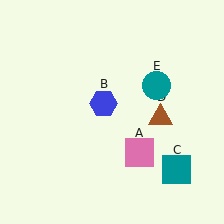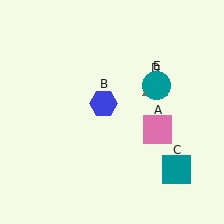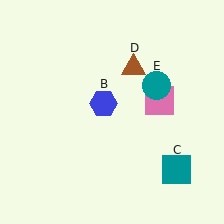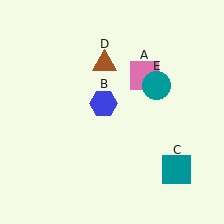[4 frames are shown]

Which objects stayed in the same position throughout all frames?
Blue hexagon (object B) and teal square (object C) and teal circle (object E) remained stationary.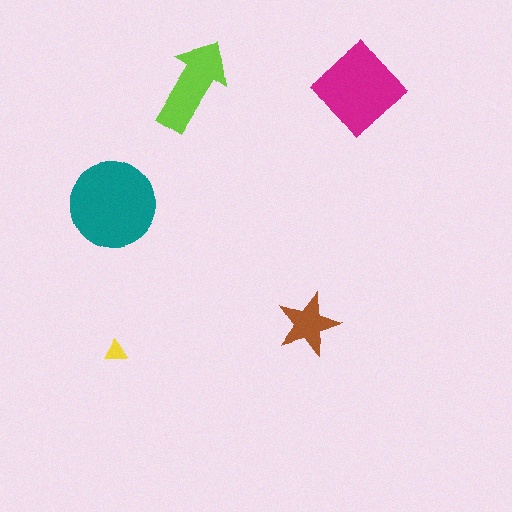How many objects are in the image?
There are 5 objects in the image.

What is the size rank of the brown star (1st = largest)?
4th.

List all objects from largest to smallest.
The teal circle, the magenta diamond, the lime arrow, the brown star, the yellow triangle.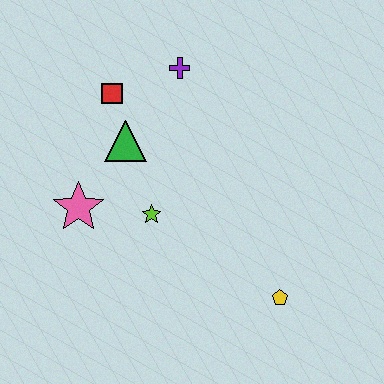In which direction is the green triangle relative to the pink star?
The green triangle is above the pink star.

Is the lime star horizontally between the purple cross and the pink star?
Yes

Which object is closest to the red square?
The green triangle is closest to the red square.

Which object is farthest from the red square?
The yellow pentagon is farthest from the red square.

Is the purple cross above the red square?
Yes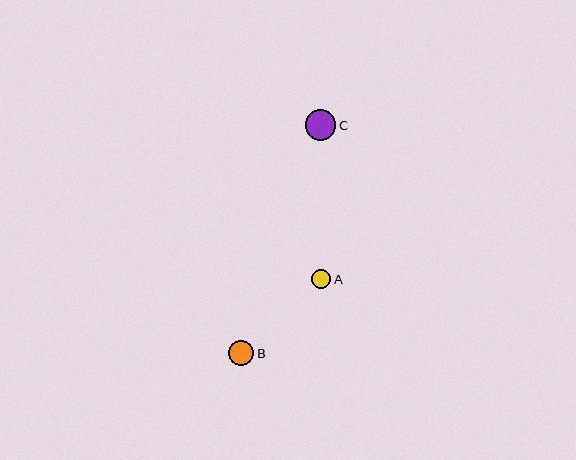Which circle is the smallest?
Circle A is the smallest with a size of approximately 19 pixels.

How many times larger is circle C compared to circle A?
Circle C is approximately 1.6 times the size of circle A.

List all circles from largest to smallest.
From largest to smallest: C, B, A.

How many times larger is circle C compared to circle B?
Circle C is approximately 1.2 times the size of circle B.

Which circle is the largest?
Circle C is the largest with a size of approximately 31 pixels.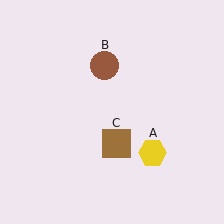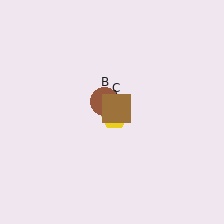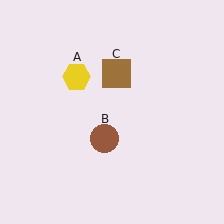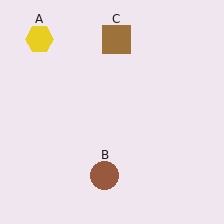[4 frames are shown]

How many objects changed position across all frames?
3 objects changed position: yellow hexagon (object A), brown circle (object B), brown square (object C).